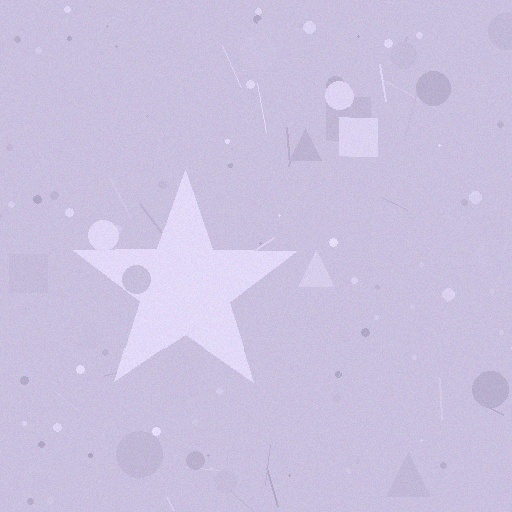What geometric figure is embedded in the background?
A star is embedded in the background.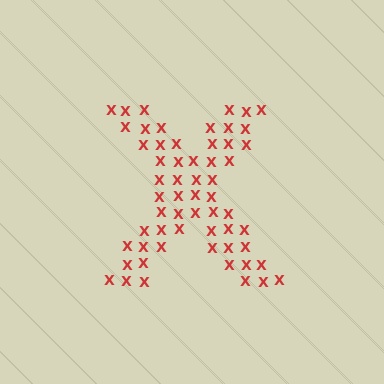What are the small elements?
The small elements are letter X's.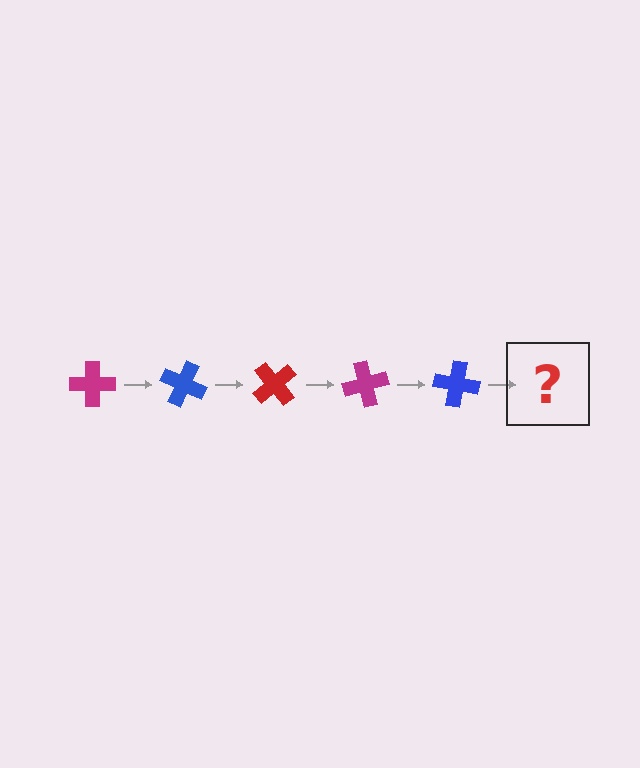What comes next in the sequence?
The next element should be a red cross, rotated 125 degrees from the start.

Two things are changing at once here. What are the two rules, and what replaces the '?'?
The two rules are that it rotates 25 degrees each step and the color cycles through magenta, blue, and red. The '?' should be a red cross, rotated 125 degrees from the start.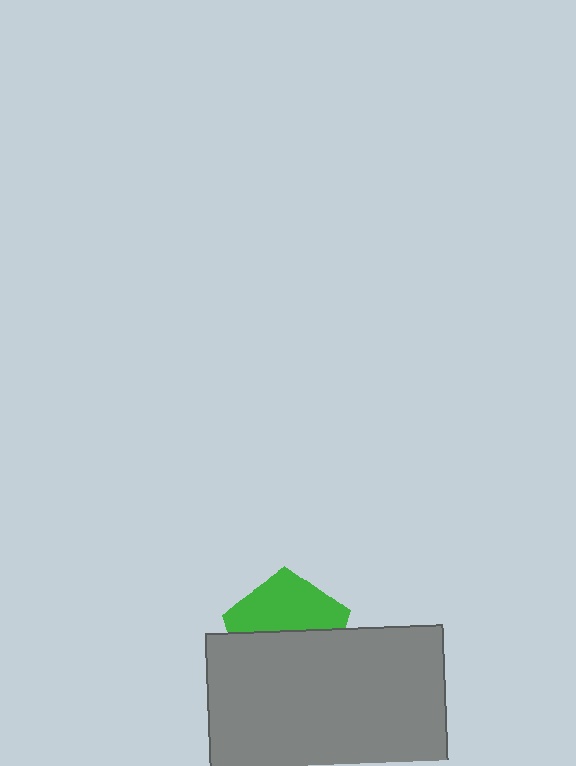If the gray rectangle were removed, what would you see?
You would see the complete green pentagon.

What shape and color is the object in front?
The object in front is a gray rectangle.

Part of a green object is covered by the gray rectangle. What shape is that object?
It is a pentagon.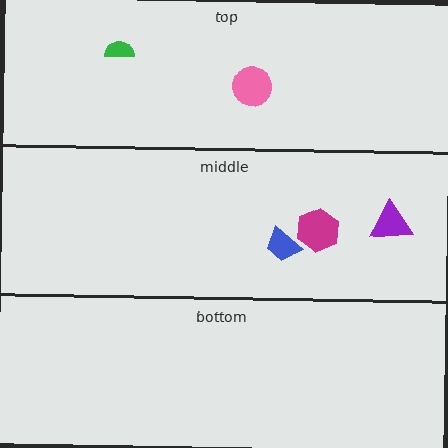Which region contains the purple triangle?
The middle region.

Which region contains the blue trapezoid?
The middle region.